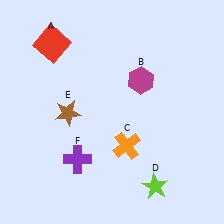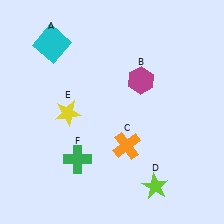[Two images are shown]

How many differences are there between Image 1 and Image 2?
There are 3 differences between the two images.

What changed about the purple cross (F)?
In Image 1, F is purple. In Image 2, it changed to green.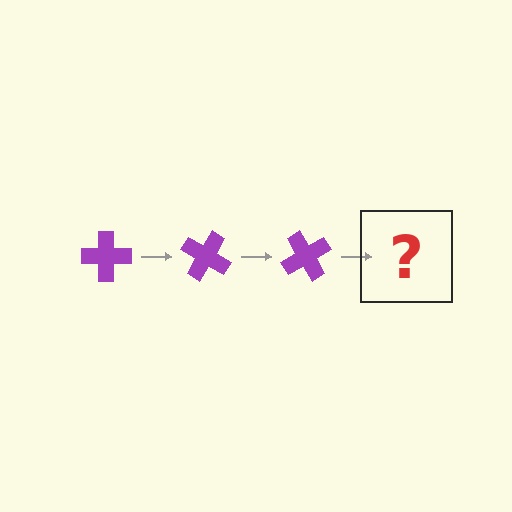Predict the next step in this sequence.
The next step is a purple cross rotated 90 degrees.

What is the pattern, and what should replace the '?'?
The pattern is that the cross rotates 30 degrees each step. The '?' should be a purple cross rotated 90 degrees.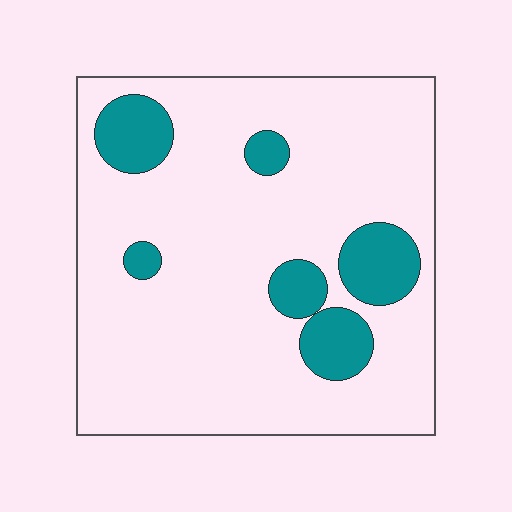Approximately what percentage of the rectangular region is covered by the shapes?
Approximately 15%.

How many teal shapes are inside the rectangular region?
6.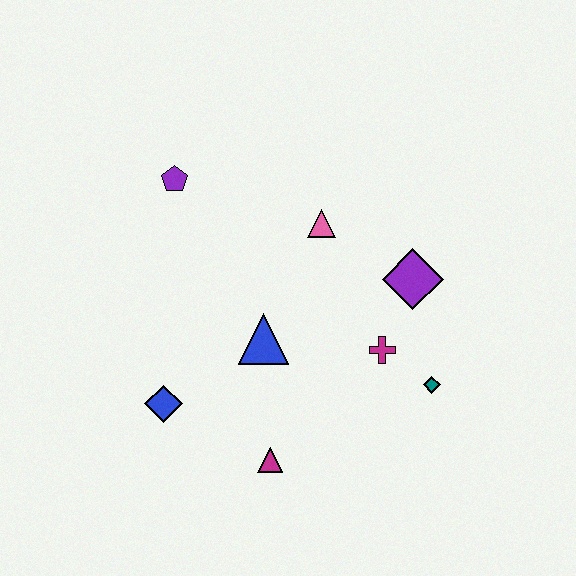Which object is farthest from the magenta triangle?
The purple pentagon is farthest from the magenta triangle.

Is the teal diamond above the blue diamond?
Yes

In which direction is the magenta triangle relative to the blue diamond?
The magenta triangle is to the right of the blue diamond.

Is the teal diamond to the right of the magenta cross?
Yes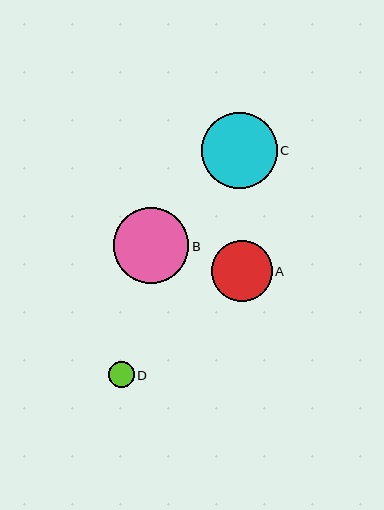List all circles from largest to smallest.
From largest to smallest: C, B, A, D.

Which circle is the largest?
Circle C is the largest with a size of approximately 76 pixels.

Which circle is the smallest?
Circle D is the smallest with a size of approximately 26 pixels.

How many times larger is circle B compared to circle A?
Circle B is approximately 1.2 times the size of circle A.